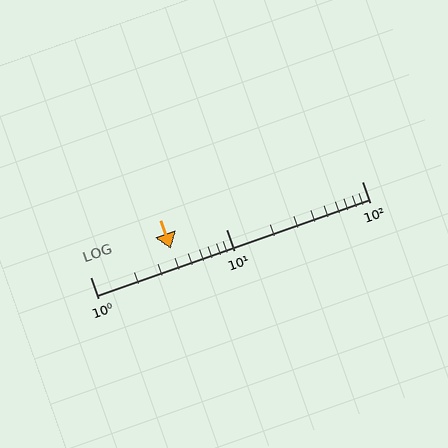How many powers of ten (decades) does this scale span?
The scale spans 2 decades, from 1 to 100.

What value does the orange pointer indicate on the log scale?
The pointer indicates approximately 3.9.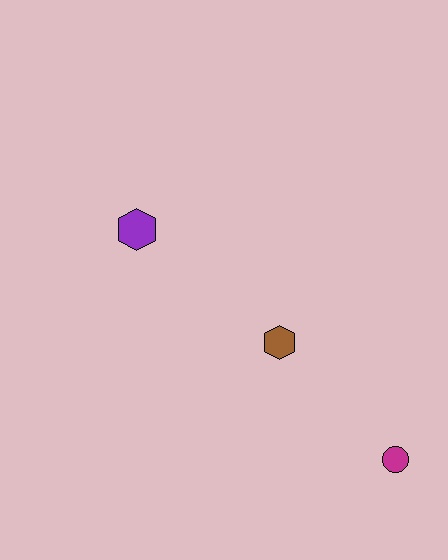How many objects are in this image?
There are 3 objects.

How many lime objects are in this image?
There are no lime objects.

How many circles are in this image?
There is 1 circle.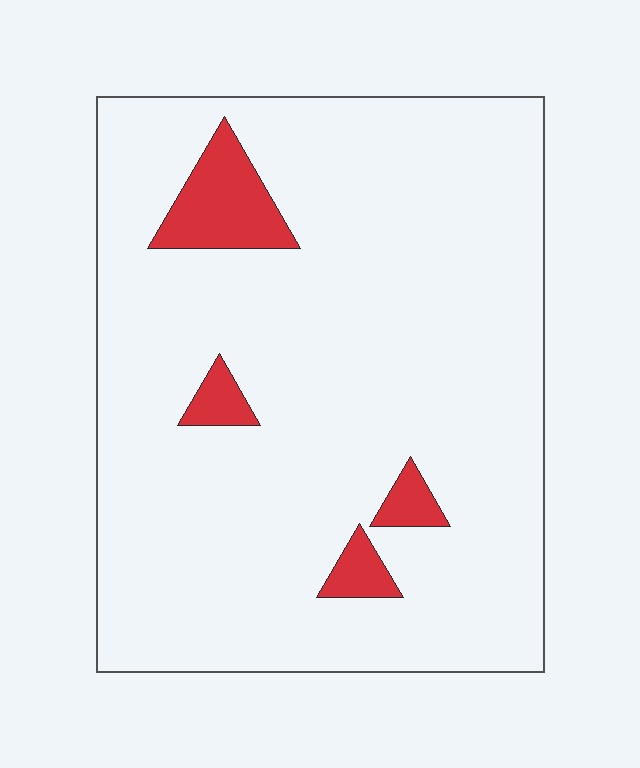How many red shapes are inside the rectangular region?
4.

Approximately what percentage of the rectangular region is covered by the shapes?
Approximately 10%.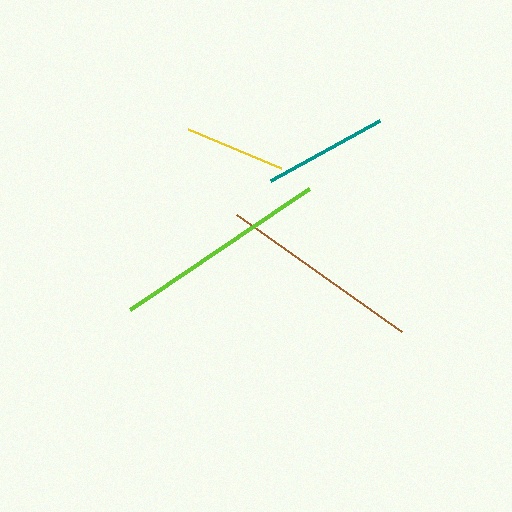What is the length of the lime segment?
The lime segment is approximately 216 pixels long.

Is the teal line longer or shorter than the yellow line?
The teal line is longer than the yellow line.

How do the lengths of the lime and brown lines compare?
The lime and brown lines are approximately the same length.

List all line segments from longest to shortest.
From longest to shortest: lime, brown, teal, yellow.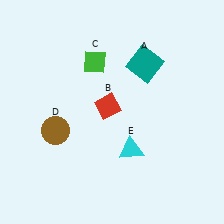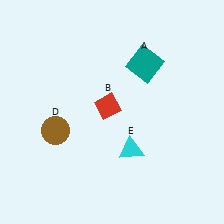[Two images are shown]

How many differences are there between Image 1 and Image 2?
There is 1 difference between the two images.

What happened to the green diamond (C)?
The green diamond (C) was removed in Image 2. It was in the top-left area of Image 1.